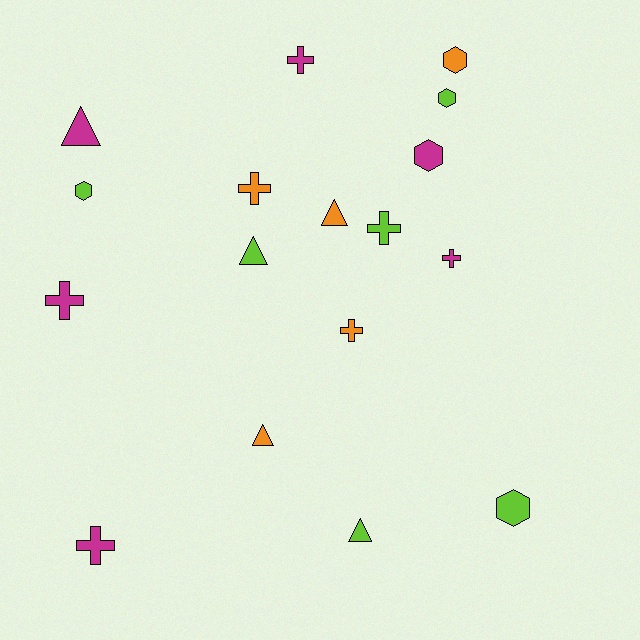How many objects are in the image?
There are 17 objects.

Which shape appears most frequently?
Cross, with 7 objects.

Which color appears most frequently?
Lime, with 6 objects.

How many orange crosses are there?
There are 2 orange crosses.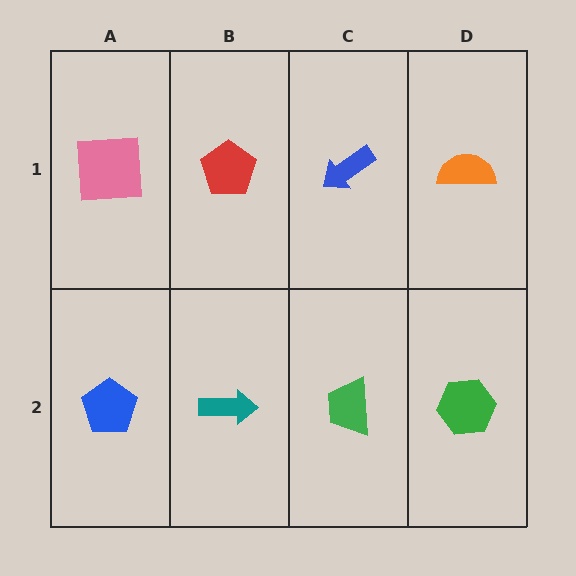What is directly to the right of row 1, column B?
A blue arrow.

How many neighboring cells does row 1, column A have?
2.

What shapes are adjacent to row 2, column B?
A red pentagon (row 1, column B), a blue pentagon (row 2, column A), a green trapezoid (row 2, column C).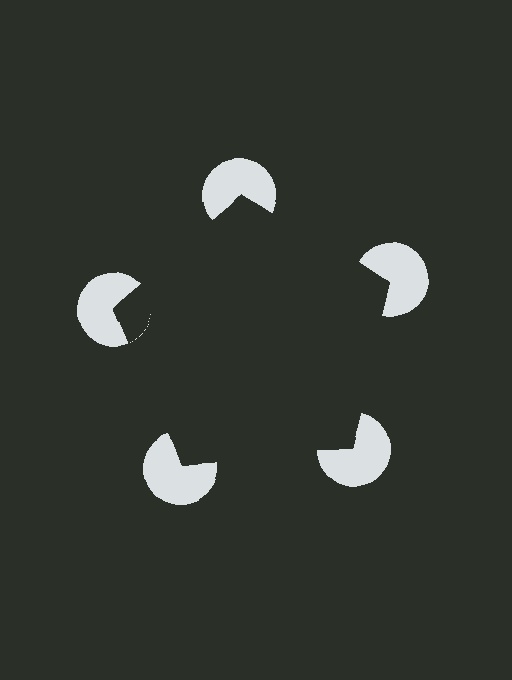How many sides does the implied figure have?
5 sides.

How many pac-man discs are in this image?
There are 5 — one at each vertex of the illusory pentagon.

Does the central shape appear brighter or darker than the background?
It typically appears slightly darker than the background, even though no actual brightness change is drawn.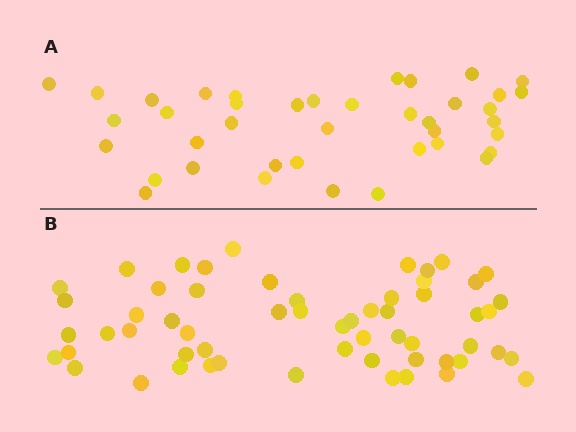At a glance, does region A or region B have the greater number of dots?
Region B (the bottom region) has more dots.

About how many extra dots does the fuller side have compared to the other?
Region B has approximately 20 more dots than region A.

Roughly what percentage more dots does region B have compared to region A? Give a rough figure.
About 45% more.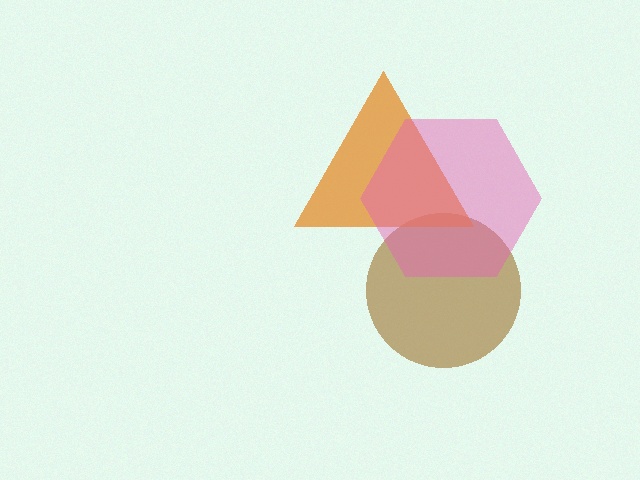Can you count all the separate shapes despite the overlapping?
Yes, there are 3 separate shapes.